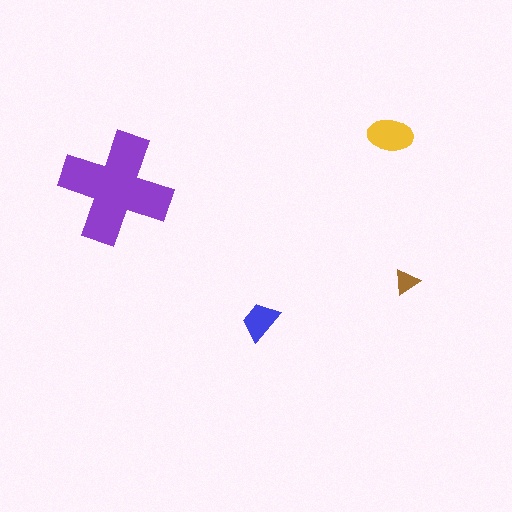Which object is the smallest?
The brown triangle.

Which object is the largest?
The purple cross.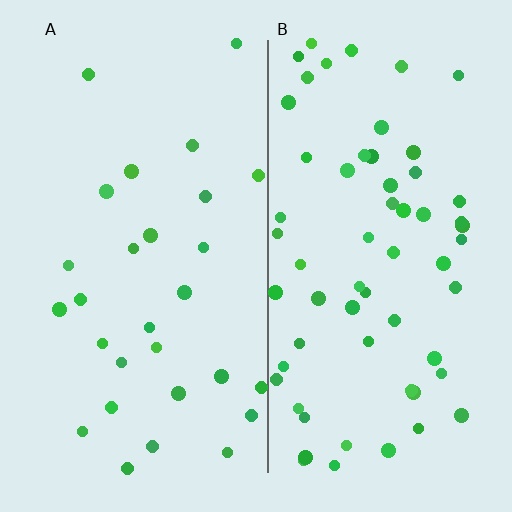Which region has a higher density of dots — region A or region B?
B (the right).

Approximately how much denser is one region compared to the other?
Approximately 2.2× — region B over region A.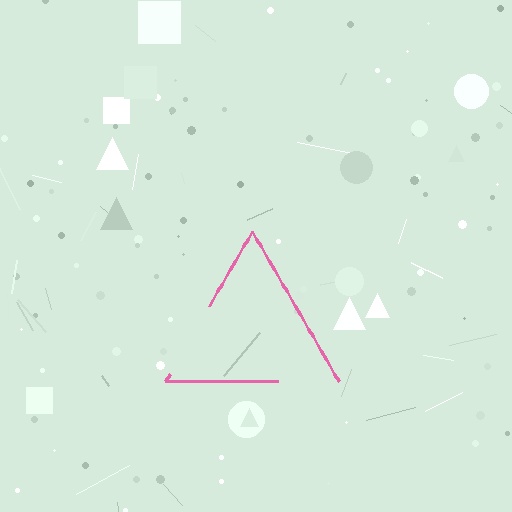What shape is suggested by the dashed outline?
The dashed outline suggests a triangle.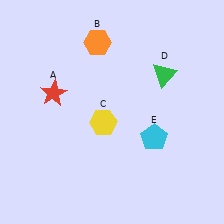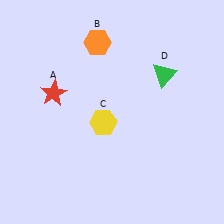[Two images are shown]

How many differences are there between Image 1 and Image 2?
There is 1 difference between the two images.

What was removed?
The cyan pentagon (E) was removed in Image 2.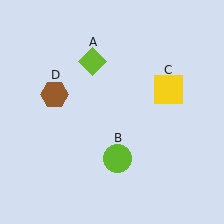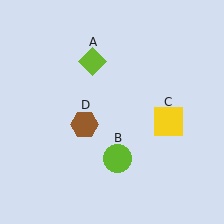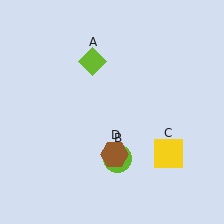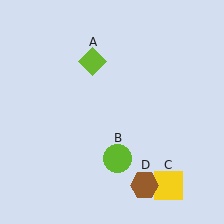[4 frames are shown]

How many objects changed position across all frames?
2 objects changed position: yellow square (object C), brown hexagon (object D).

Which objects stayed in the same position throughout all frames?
Lime diamond (object A) and lime circle (object B) remained stationary.